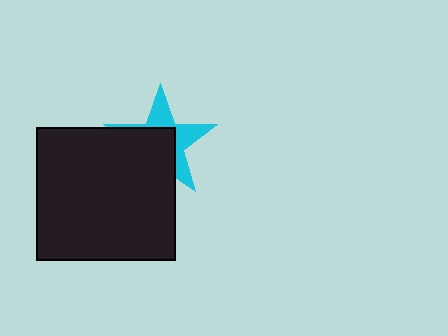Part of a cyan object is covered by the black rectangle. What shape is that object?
It is a star.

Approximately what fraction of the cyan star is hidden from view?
Roughly 54% of the cyan star is hidden behind the black rectangle.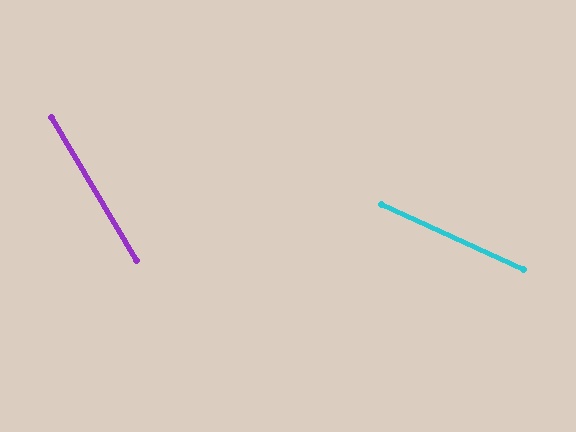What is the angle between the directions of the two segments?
Approximately 34 degrees.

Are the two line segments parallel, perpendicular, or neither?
Neither parallel nor perpendicular — they differ by about 34°.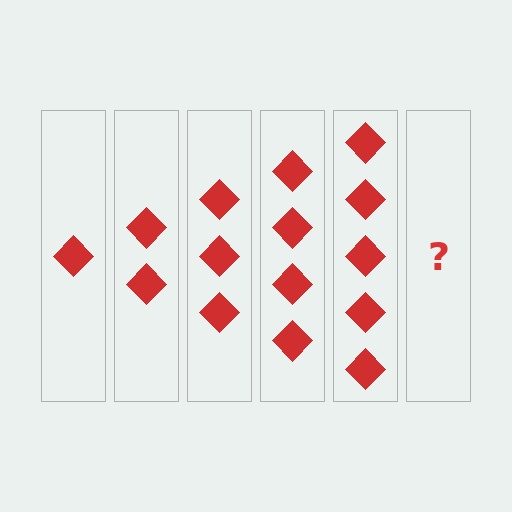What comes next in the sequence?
The next element should be 6 diamonds.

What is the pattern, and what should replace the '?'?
The pattern is that each step adds one more diamond. The '?' should be 6 diamonds.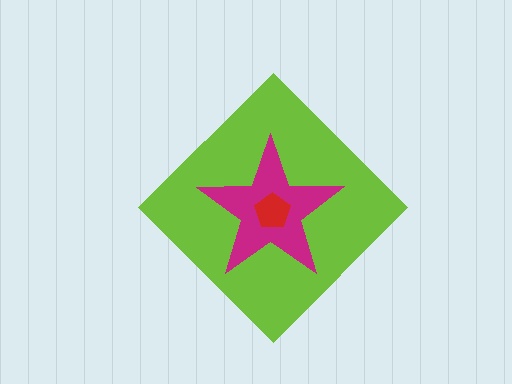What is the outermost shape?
The lime diamond.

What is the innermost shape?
The red pentagon.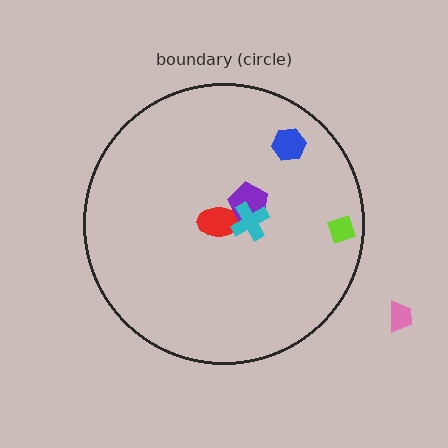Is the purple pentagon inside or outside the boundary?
Inside.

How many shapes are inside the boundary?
5 inside, 1 outside.